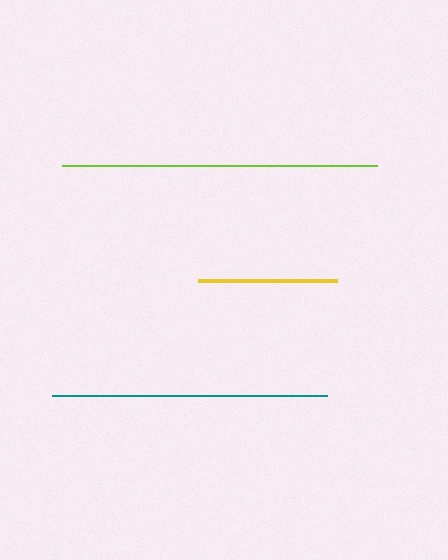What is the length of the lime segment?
The lime segment is approximately 315 pixels long.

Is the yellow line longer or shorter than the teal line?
The teal line is longer than the yellow line.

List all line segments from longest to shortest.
From longest to shortest: lime, teal, yellow.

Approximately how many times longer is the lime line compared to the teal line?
The lime line is approximately 1.1 times the length of the teal line.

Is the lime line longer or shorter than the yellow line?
The lime line is longer than the yellow line.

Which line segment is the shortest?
The yellow line is the shortest at approximately 139 pixels.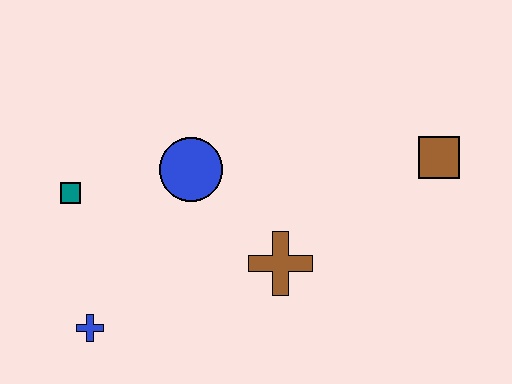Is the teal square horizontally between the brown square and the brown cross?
No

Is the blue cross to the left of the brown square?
Yes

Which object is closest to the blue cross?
The teal square is closest to the blue cross.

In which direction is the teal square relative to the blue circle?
The teal square is to the left of the blue circle.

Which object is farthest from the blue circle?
The brown square is farthest from the blue circle.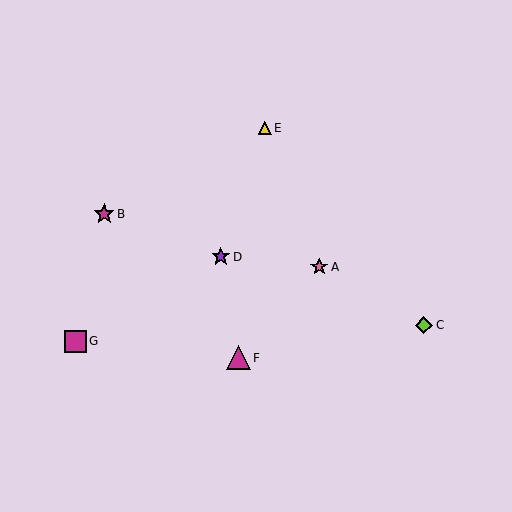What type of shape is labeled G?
Shape G is a magenta square.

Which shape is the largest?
The magenta triangle (labeled F) is the largest.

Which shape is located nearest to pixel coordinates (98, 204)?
The magenta star (labeled B) at (104, 214) is nearest to that location.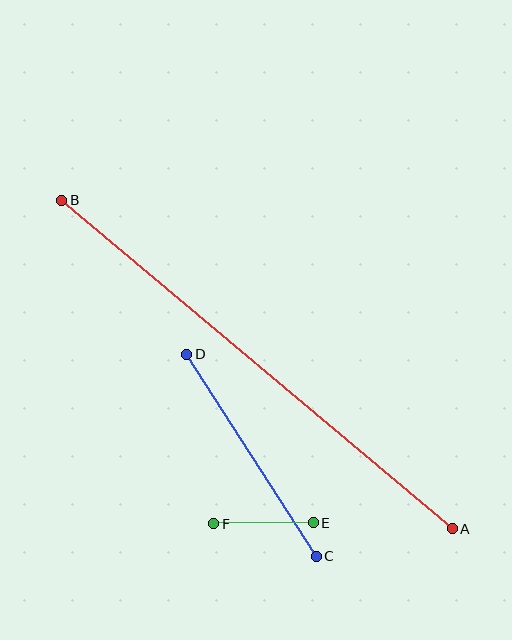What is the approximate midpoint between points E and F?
The midpoint is at approximately (263, 523) pixels.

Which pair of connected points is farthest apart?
Points A and B are farthest apart.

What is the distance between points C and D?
The distance is approximately 240 pixels.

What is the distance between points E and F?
The distance is approximately 100 pixels.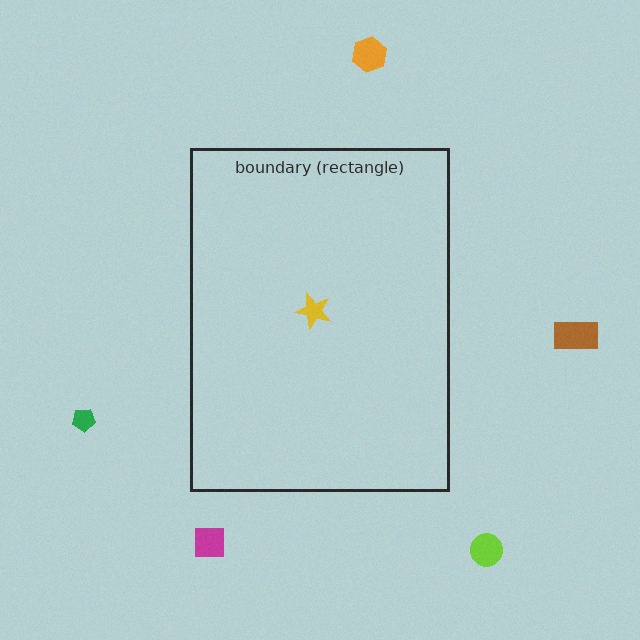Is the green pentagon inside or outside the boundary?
Outside.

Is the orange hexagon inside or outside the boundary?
Outside.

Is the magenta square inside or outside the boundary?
Outside.